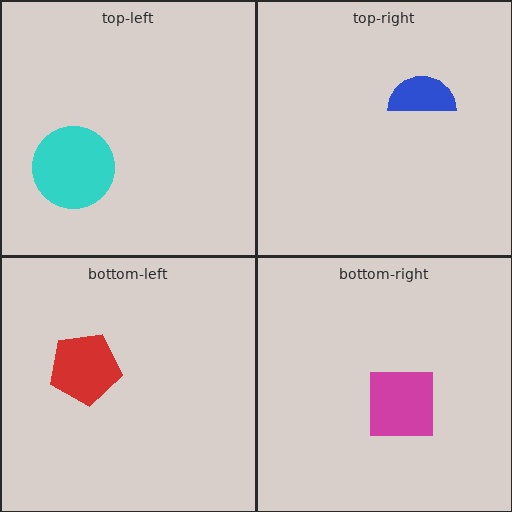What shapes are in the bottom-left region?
The red pentagon.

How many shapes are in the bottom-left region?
1.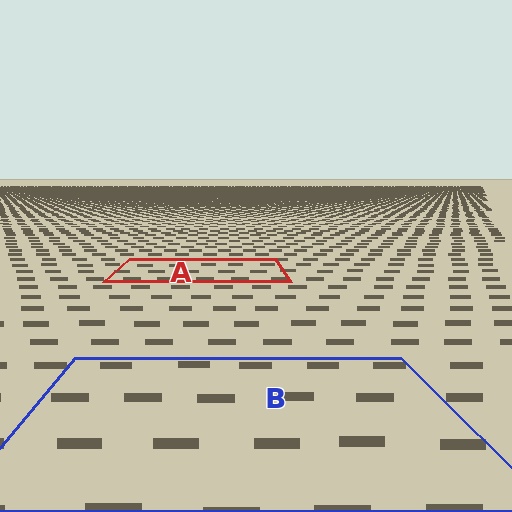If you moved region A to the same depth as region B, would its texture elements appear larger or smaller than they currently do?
They would appear larger. At a closer depth, the same texture elements are projected at a bigger on-screen size.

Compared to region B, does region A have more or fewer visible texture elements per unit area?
Region A has more texture elements per unit area — they are packed more densely because it is farther away.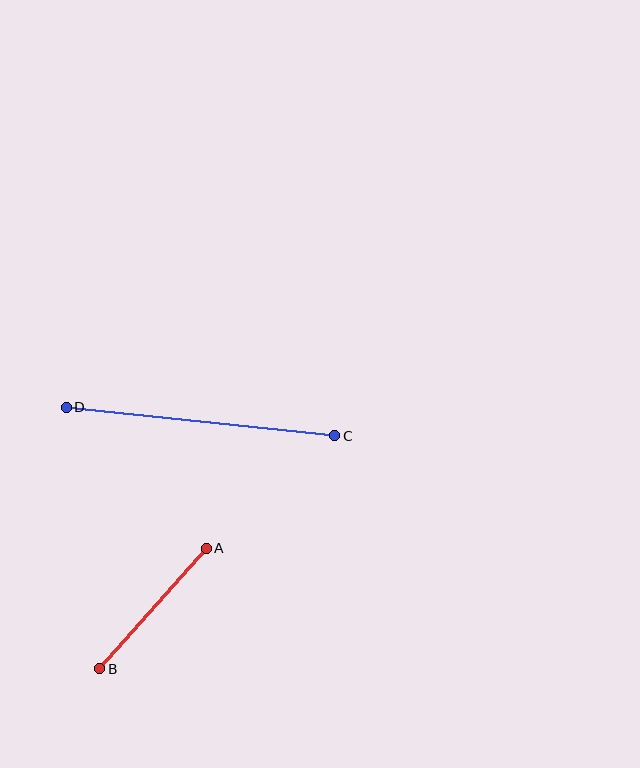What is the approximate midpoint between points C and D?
The midpoint is at approximately (200, 421) pixels.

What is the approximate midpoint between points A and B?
The midpoint is at approximately (153, 608) pixels.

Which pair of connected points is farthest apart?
Points C and D are farthest apart.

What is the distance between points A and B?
The distance is approximately 161 pixels.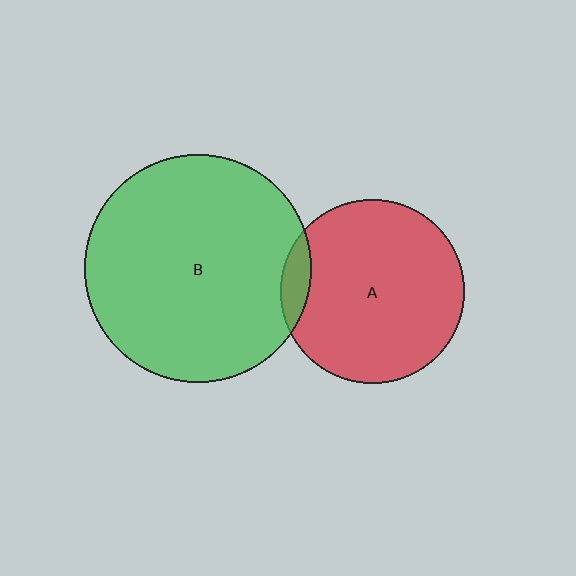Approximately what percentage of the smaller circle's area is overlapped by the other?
Approximately 10%.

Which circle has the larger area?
Circle B (green).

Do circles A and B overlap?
Yes.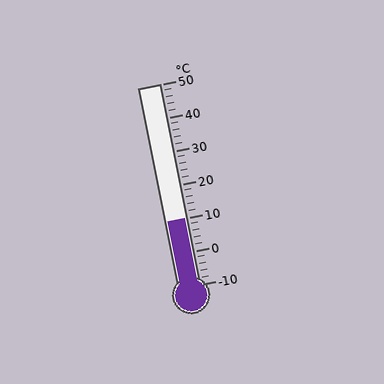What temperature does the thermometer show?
The thermometer shows approximately 10°C.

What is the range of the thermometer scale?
The thermometer scale ranges from -10°C to 50°C.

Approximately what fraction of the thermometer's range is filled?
The thermometer is filled to approximately 35% of its range.